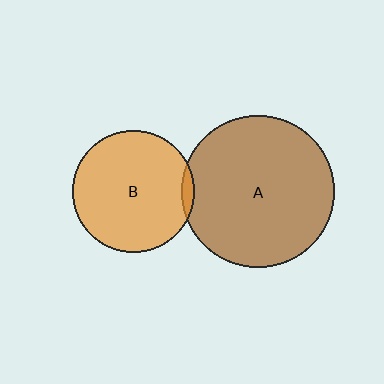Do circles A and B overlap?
Yes.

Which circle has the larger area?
Circle A (brown).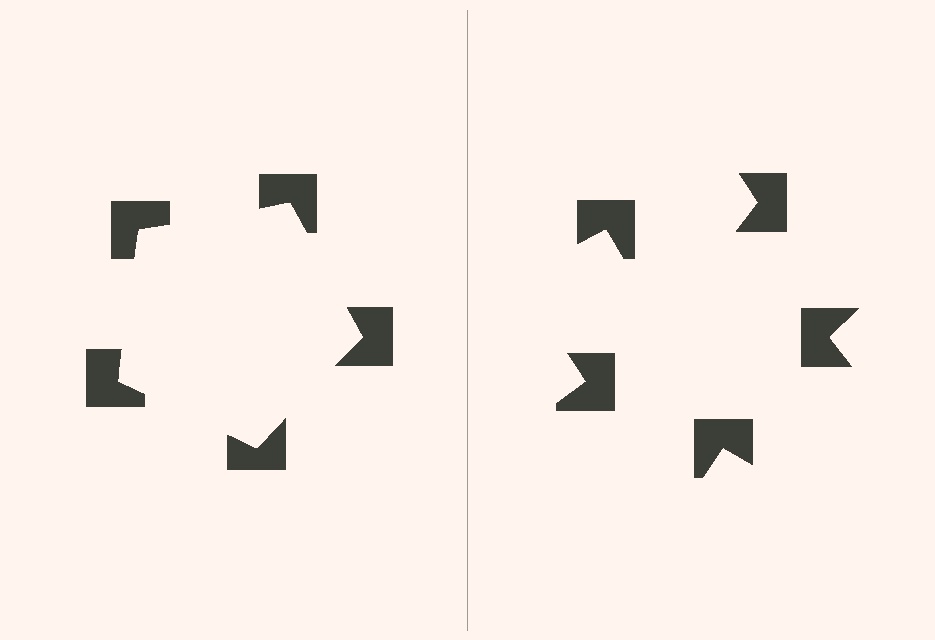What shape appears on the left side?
An illusory pentagon.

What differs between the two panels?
The notched squares are positioned identically on both sides; only the wedge orientations differ. On the left they align to a pentagon; on the right they are misaligned.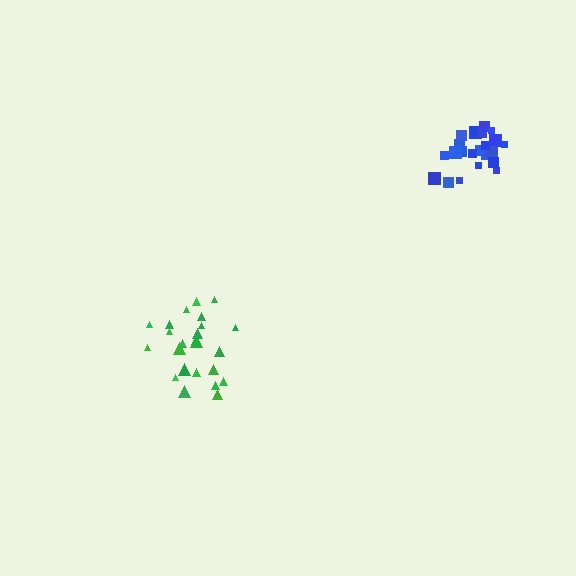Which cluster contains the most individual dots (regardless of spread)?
Green (25).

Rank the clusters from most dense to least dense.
blue, green.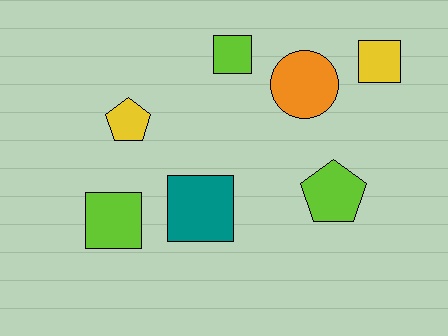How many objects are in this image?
There are 7 objects.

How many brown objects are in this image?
There are no brown objects.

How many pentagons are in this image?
There are 2 pentagons.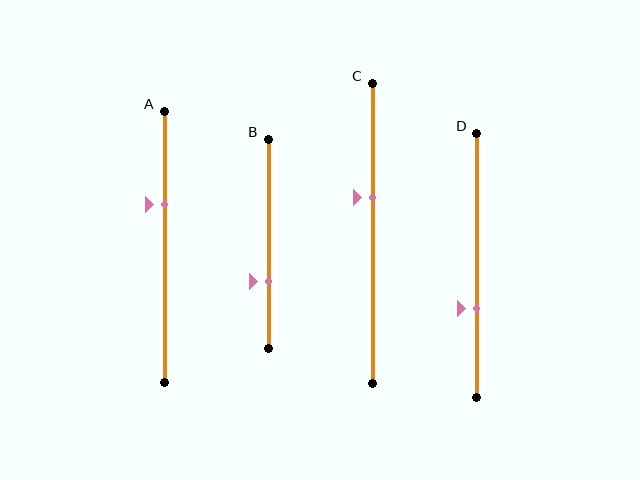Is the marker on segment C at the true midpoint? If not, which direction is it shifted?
No, the marker on segment C is shifted upward by about 12% of the segment length.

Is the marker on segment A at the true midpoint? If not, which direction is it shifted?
No, the marker on segment A is shifted upward by about 16% of the segment length.